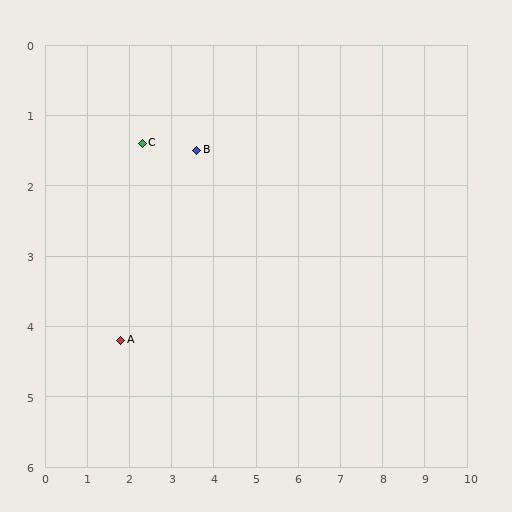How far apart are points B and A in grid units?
Points B and A are about 3.2 grid units apart.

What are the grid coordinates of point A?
Point A is at approximately (1.8, 4.2).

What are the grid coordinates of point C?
Point C is at approximately (2.3, 1.4).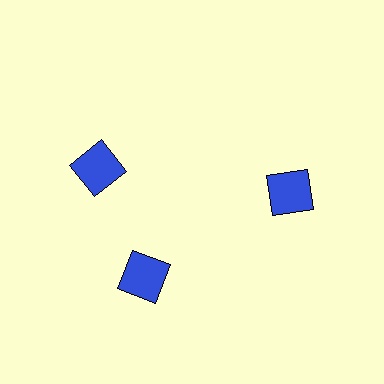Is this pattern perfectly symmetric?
No. The 3 blue squares are arranged in a ring, but one element near the 11 o'clock position is rotated out of alignment along the ring, breaking the 3-fold rotational symmetry.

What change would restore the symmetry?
The symmetry would be restored by rotating it back into even spacing with its neighbors so that all 3 squares sit at equal angles and equal distance from the center.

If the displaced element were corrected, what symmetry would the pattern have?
It would have 3-fold rotational symmetry — the pattern would map onto itself every 120 degrees.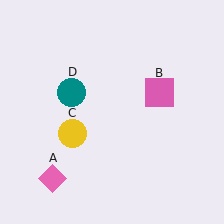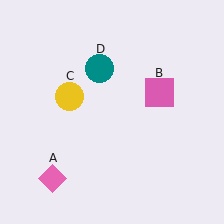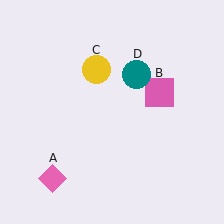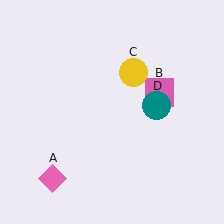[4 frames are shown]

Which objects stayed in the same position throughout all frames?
Pink diamond (object A) and pink square (object B) remained stationary.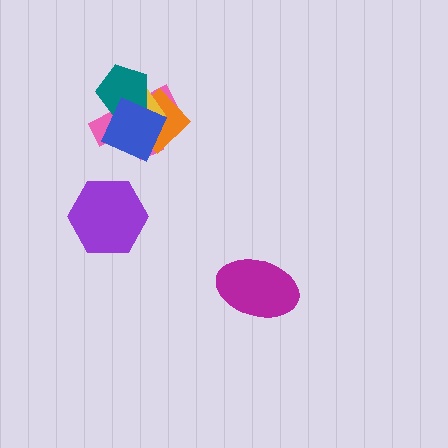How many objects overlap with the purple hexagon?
0 objects overlap with the purple hexagon.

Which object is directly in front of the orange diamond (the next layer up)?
The yellow rectangle is directly in front of the orange diamond.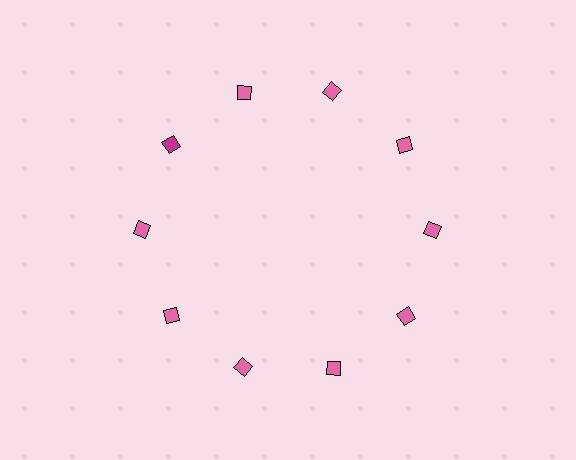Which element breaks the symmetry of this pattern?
The magenta diamond at roughly the 10 o'clock position breaks the symmetry. All other shapes are pink diamonds.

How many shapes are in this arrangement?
There are 10 shapes arranged in a ring pattern.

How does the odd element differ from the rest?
It has a different color: magenta instead of pink.